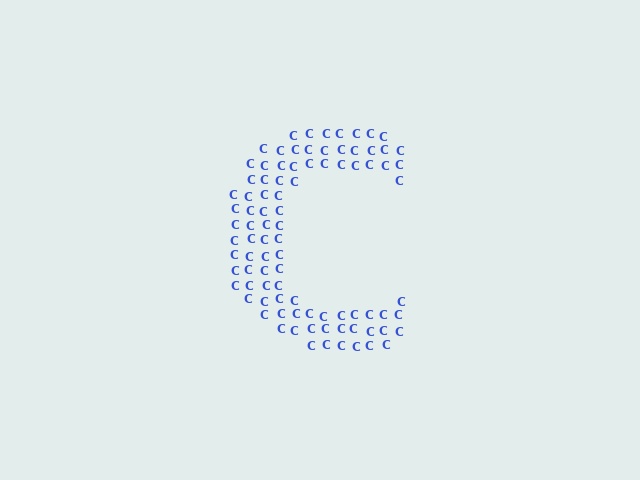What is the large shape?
The large shape is the letter C.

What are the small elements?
The small elements are letter C's.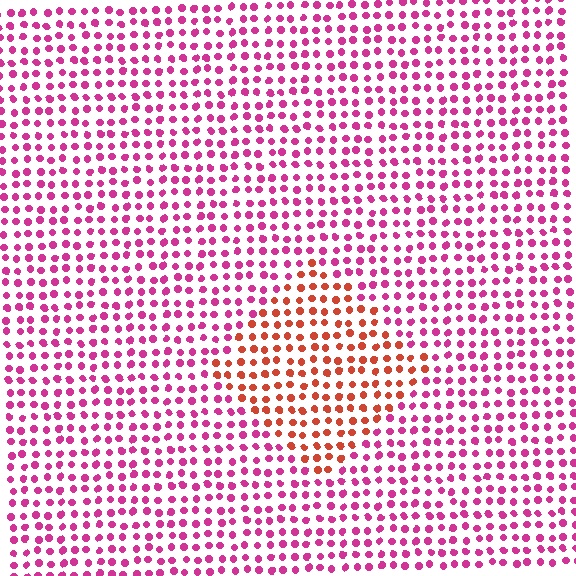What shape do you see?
I see a diamond.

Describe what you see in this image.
The image is filled with small magenta elements in a uniform arrangement. A diamond-shaped region is visible where the elements are tinted to a slightly different hue, forming a subtle color boundary.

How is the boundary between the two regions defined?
The boundary is defined purely by a slight shift in hue (about 44 degrees). Spacing, size, and orientation are identical on both sides.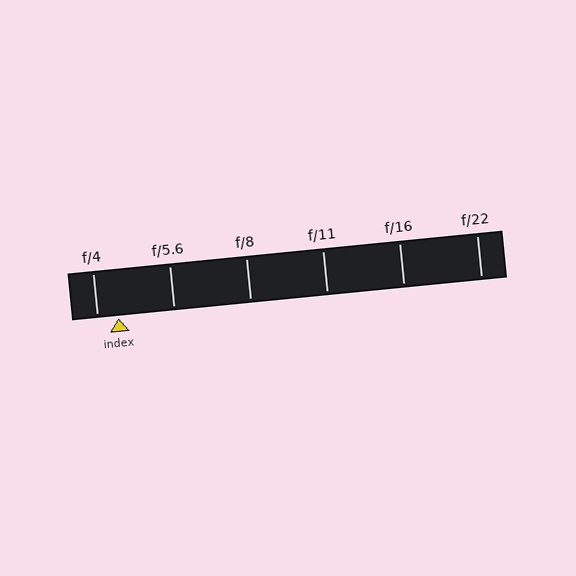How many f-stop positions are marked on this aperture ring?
There are 6 f-stop positions marked.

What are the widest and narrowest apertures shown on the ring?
The widest aperture shown is f/4 and the narrowest is f/22.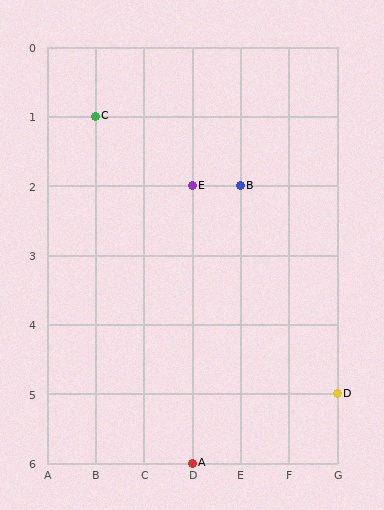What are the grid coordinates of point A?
Point A is at grid coordinates (D, 6).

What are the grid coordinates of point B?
Point B is at grid coordinates (E, 2).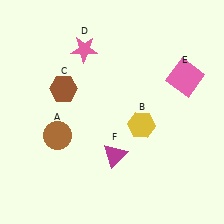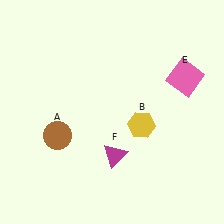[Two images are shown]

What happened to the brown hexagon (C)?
The brown hexagon (C) was removed in Image 2. It was in the top-left area of Image 1.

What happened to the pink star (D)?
The pink star (D) was removed in Image 2. It was in the top-left area of Image 1.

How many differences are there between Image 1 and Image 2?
There are 2 differences between the two images.